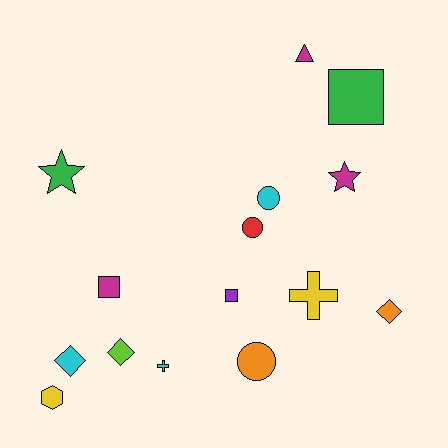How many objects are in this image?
There are 15 objects.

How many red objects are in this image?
There is 1 red object.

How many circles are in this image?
There are 3 circles.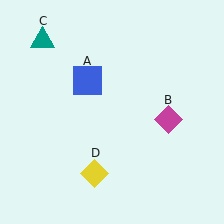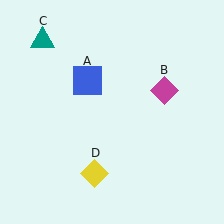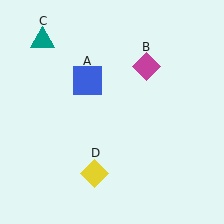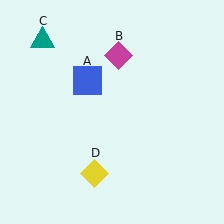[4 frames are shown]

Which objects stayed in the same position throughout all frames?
Blue square (object A) and teal triangle (object C) and yellow diamond (object D) remained stationary.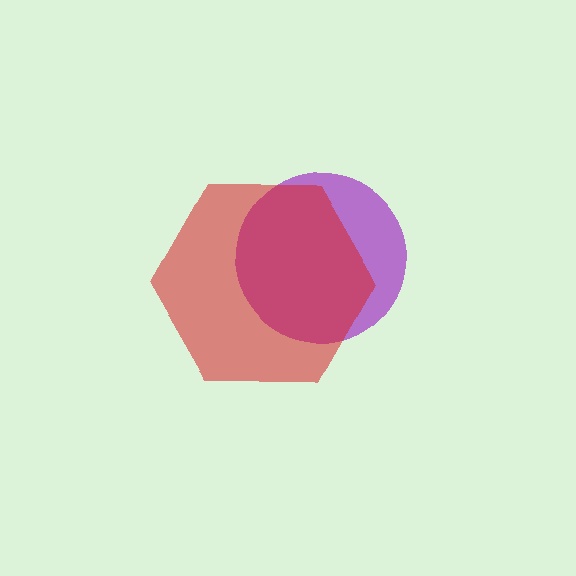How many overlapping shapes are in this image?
There are 2 overlapping shapes in the image.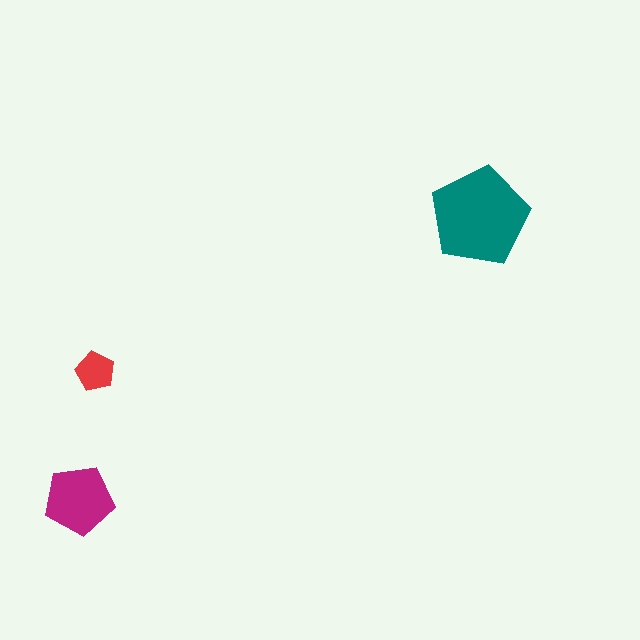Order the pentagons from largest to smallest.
the teal one, the magenta one, the red one.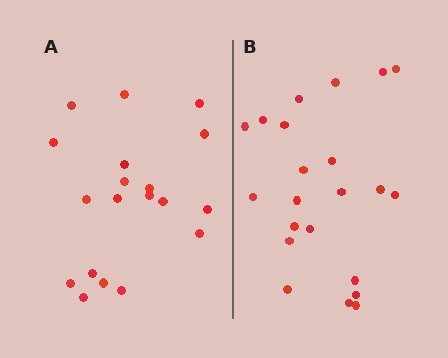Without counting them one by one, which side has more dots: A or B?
Region B (the right region) has more dots.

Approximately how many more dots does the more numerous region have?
Region B has just a few more — roughly 2 or 3 more dots than region A.